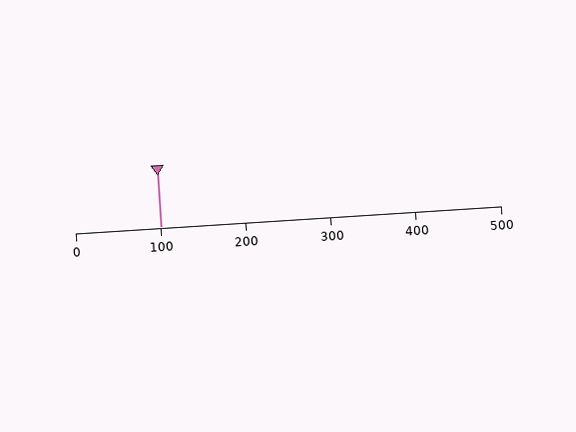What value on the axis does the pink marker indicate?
The marker indicates approximately 100.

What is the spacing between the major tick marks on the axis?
The major ticks are spaced 100 apart.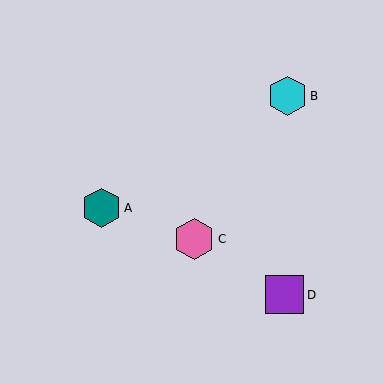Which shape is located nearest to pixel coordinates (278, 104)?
The cyan hexagon (labeled B) at (288, 96) is nearest to that location.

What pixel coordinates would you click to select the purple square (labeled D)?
Click at (285, 295) to select the purple square D.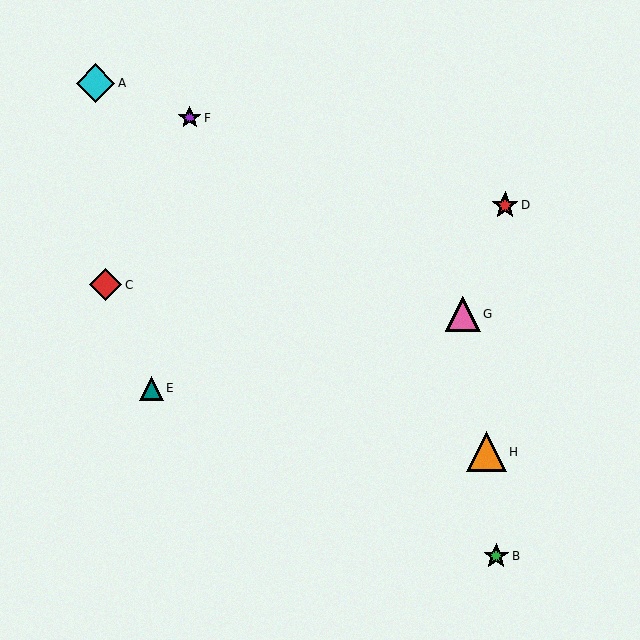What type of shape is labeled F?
Shape F is a purple star.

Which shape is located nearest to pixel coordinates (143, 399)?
The teal triangle (labeled E) at (151, 388) is nearest to that location.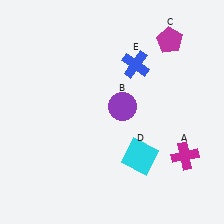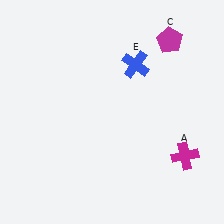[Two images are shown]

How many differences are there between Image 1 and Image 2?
There are 2 differences between the two images.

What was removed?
The cyan square (D), the purple circle (B) were removed in Image 2.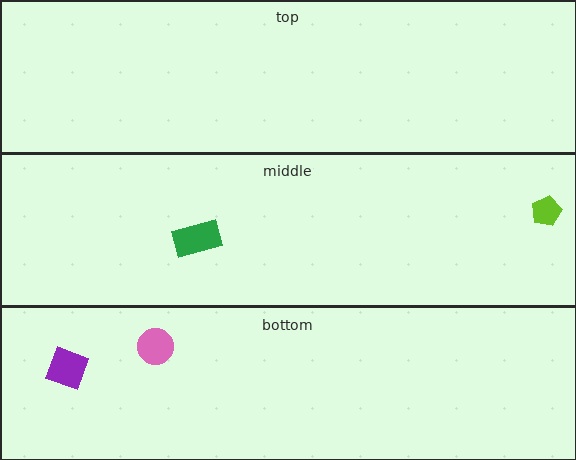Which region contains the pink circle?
The bottom region.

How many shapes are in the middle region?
2.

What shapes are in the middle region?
The green rectangle, the lime pentagon.